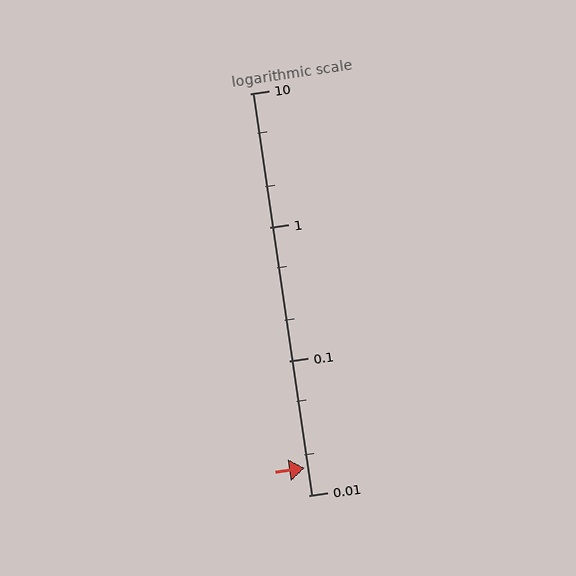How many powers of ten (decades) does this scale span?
The scale spans 3 decades, from 0.01 to 10.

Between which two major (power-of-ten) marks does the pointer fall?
The pointer is between 0.01 and 0.1.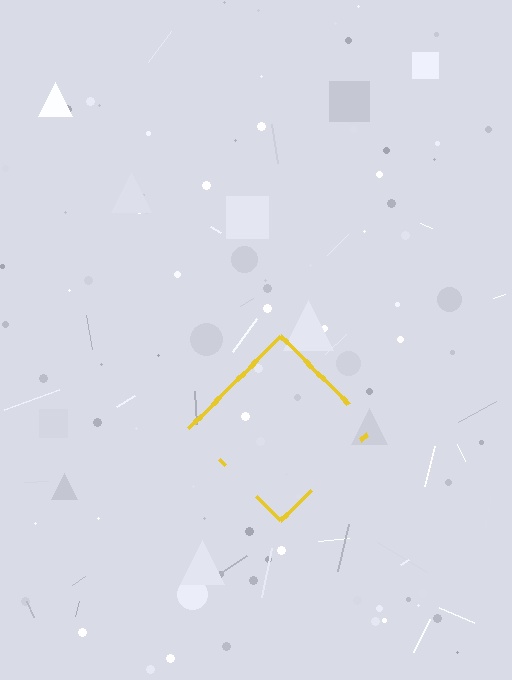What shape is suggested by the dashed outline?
The dashed outline suggests a diamond.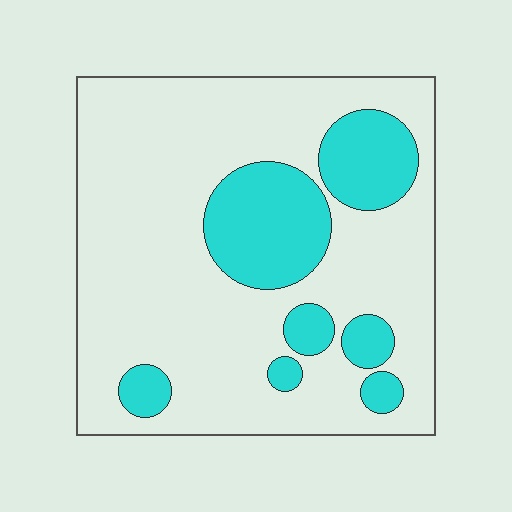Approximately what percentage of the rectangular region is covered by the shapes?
Approximately 25%.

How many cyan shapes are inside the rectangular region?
7.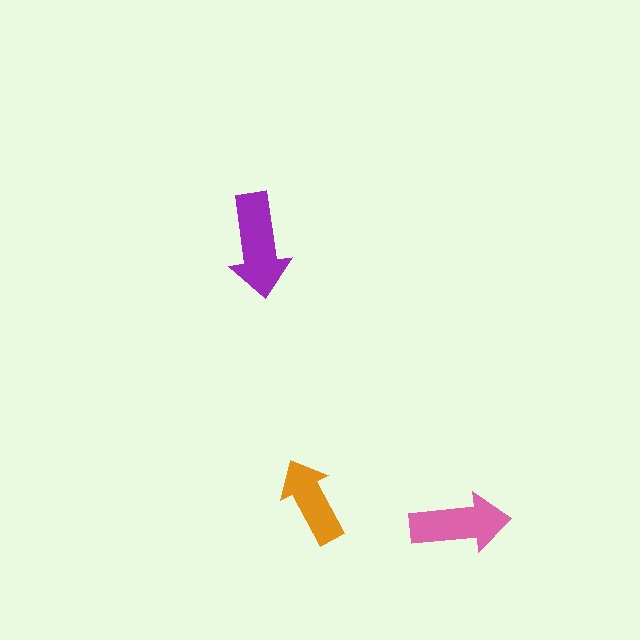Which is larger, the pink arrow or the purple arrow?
The purple one.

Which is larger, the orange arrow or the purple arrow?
The purple one.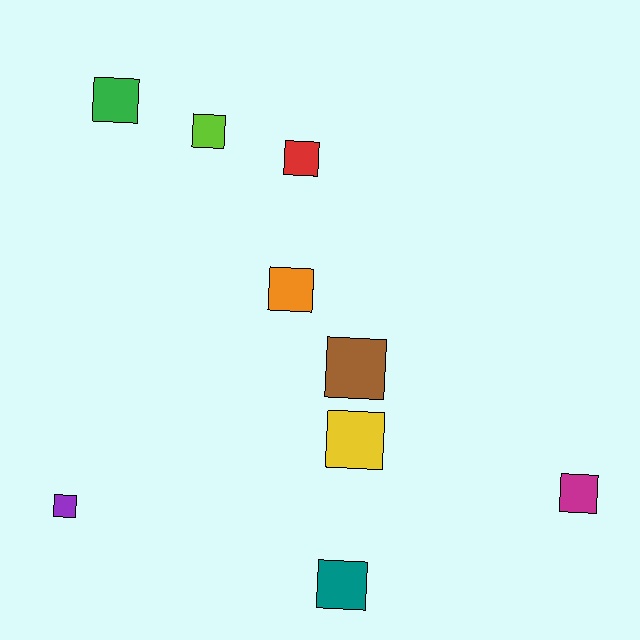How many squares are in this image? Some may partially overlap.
There are 9 squares.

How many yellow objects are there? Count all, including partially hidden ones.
There is 1 yellow object.